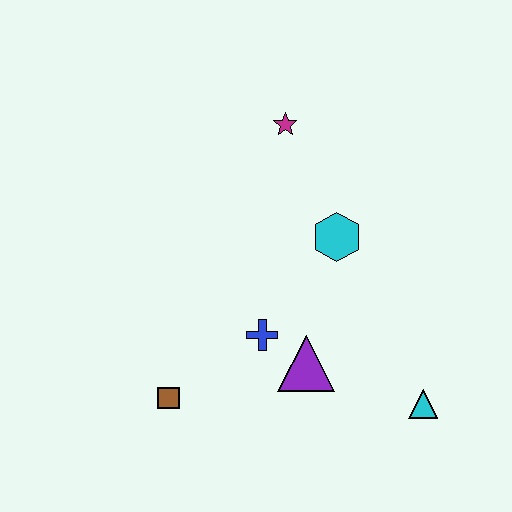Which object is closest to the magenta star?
The cyan hexagon is closest to the magenta star.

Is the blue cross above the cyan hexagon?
No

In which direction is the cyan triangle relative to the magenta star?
The cyan triangle is below the magenta star.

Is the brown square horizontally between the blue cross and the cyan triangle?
No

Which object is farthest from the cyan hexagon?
The brown square is farthest from the cyan hexagon.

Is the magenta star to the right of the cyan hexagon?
No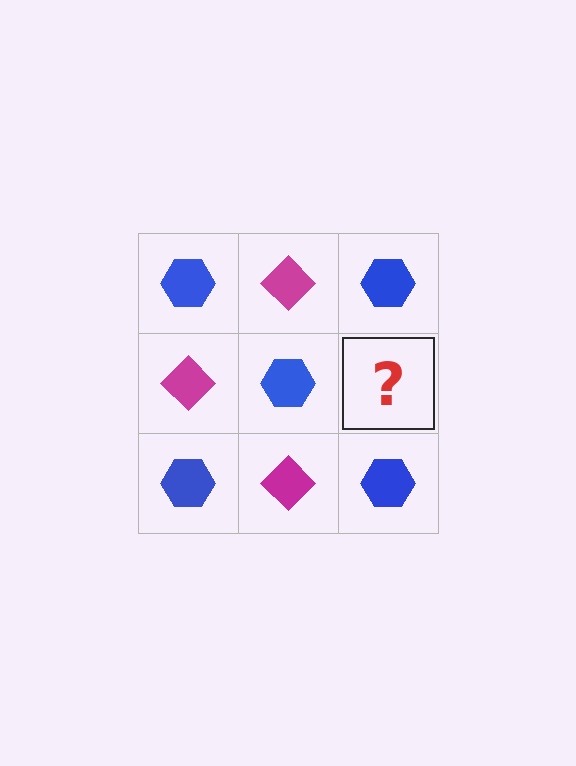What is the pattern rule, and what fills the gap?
The rule is that it alternates blue hexagon and magenta diamond in a checkerboard pattern. The gap should be filled with a magenta diamond.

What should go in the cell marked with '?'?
The missing cell should contain a magenta diamond.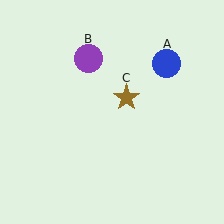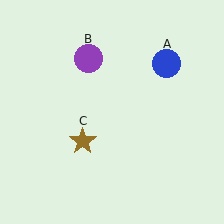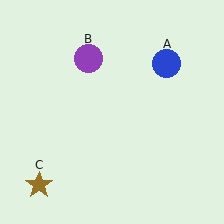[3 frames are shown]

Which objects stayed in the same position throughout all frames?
Blue circle (object A) and purple circle (object B) remained stationary.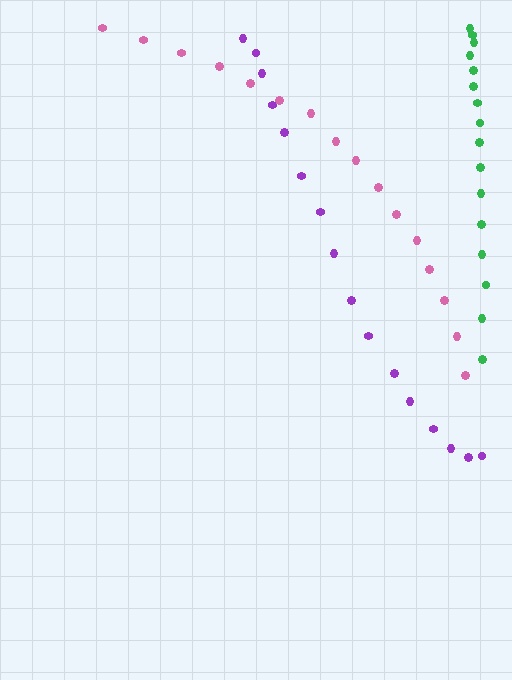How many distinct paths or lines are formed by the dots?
There are 3 distinct paths.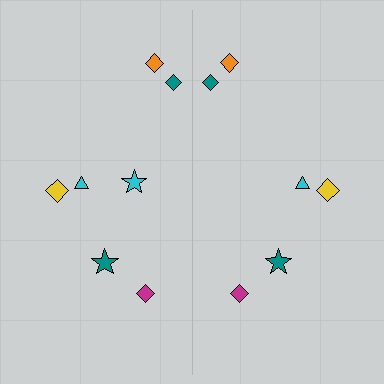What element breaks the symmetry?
A cyan star is missing from the right side.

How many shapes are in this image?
There are 13 shapes in this image.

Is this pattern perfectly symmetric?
No, the pattern is not perfectly symmetric. A cyan star is missing from the right side.